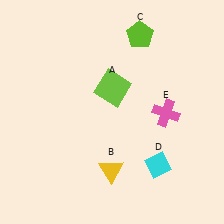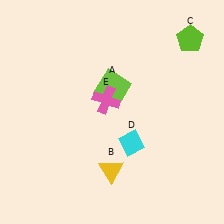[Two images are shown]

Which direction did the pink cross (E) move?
The pink cross (E) moved left.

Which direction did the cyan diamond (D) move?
The cyan diamond (D) moved left.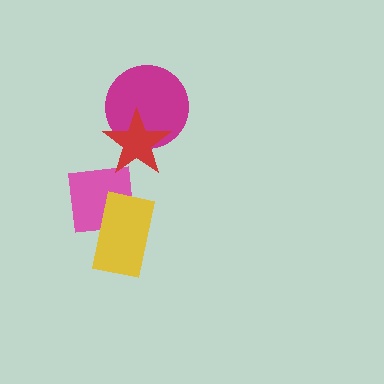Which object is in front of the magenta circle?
The red star is in front of the magenta circle.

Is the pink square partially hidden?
Yes, it is partially covered by another shape.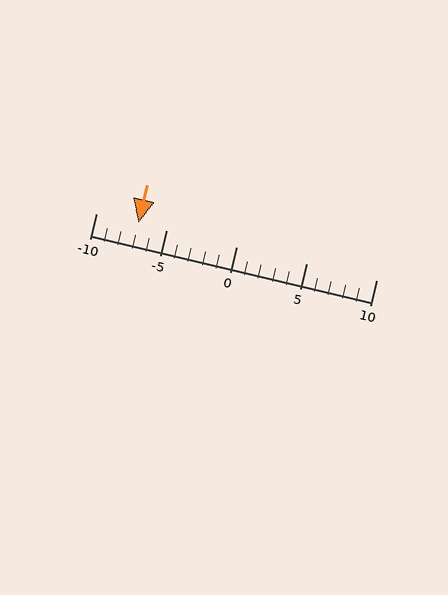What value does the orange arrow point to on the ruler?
The orange arrow points to approximately -7.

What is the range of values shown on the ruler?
The ruler shows values from -10 to 10.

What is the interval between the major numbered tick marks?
The major tick marks are spaced 5 units apart.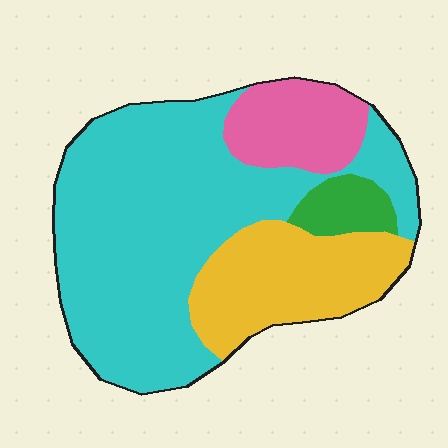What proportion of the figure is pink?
Pink covers about 15% of the figure.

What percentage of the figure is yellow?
Yellow takes up less than a quarter of the figure.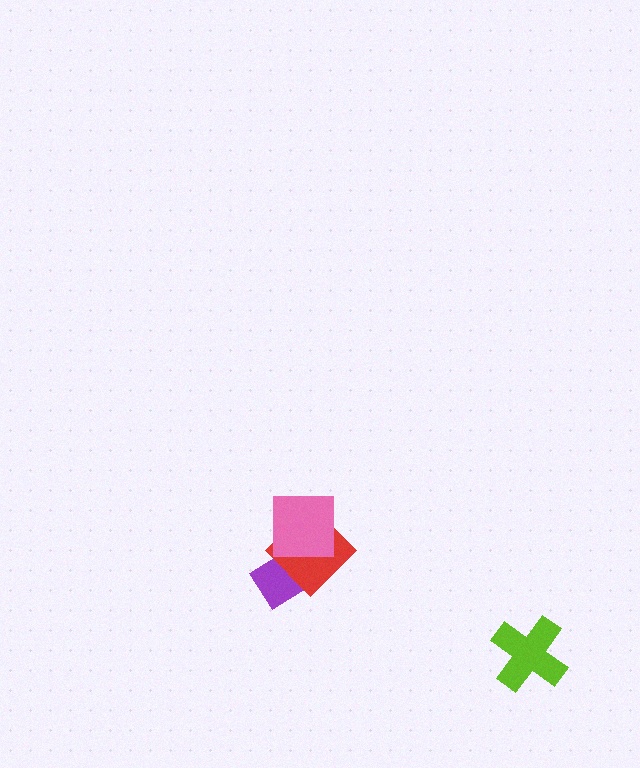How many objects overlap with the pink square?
1 object overlaps with the pink square.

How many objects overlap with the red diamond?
2 objects overlap with the red diamond.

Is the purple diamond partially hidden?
Yes, it is partially covered by another shape.